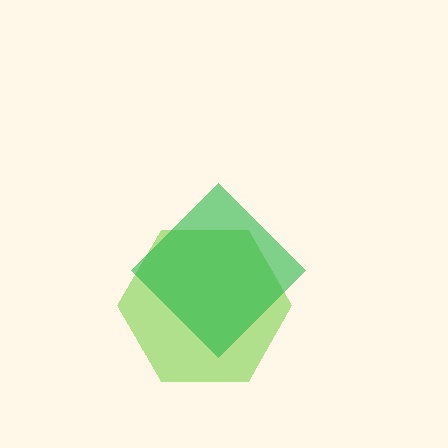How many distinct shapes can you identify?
There are 2 distinct shapes: a lime hexagon, a green diamond.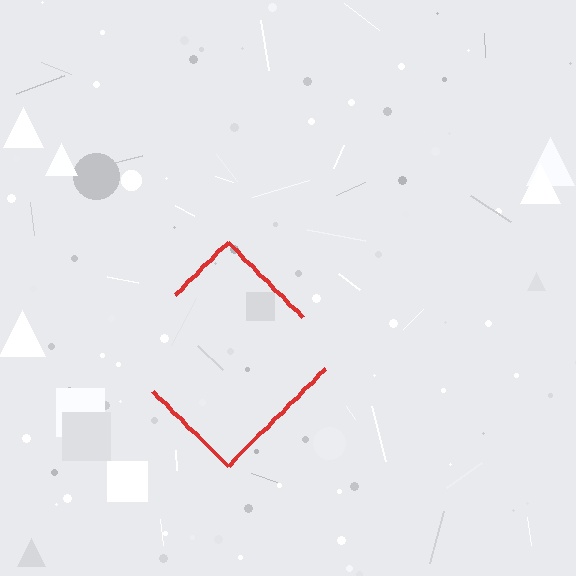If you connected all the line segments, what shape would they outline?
They would outline a diamond.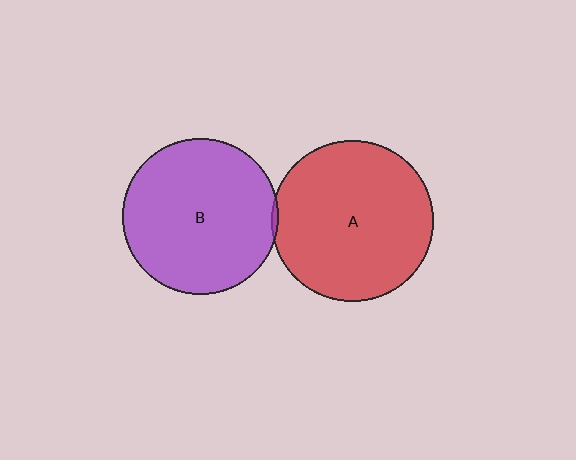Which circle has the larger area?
Circle A (red).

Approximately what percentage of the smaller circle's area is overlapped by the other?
Approximately 5%.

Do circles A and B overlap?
Yes.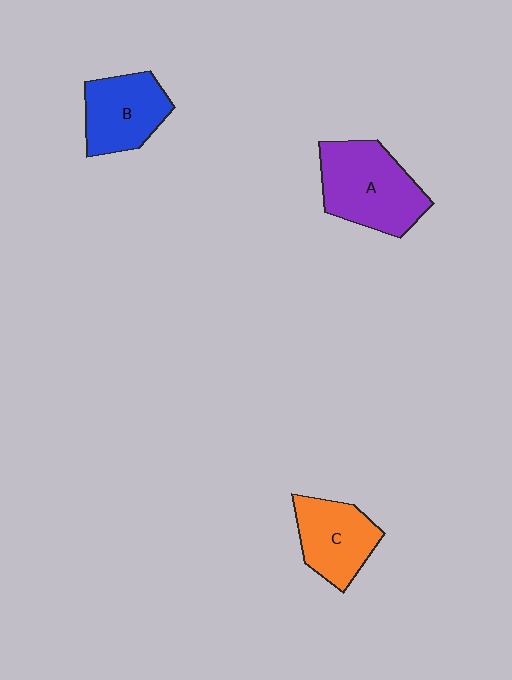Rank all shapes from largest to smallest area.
From largest to smallest: A (purple), B (blue), C (orange).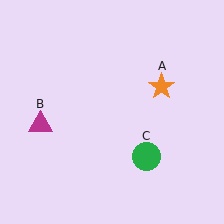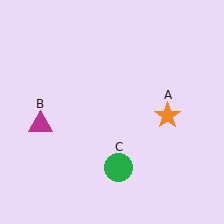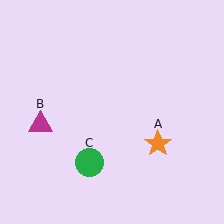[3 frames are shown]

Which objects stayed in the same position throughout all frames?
Magenta triangle (object B) remained stationary.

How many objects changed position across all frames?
2 objects changed position: orange star (object A), green circle (object C).